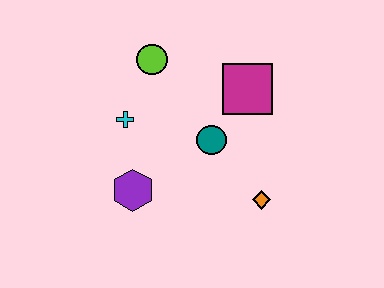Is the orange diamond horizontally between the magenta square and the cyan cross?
No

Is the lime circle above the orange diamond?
Yes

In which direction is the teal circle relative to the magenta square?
The teal circle is below the magenta square.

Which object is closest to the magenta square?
The teal circle is closest to the magenta square.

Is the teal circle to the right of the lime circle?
Yes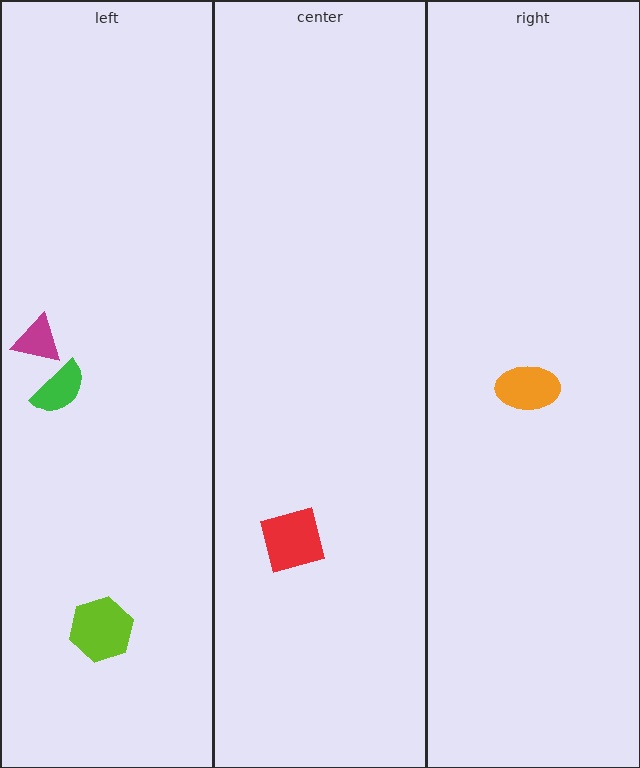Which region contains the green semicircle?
The left region.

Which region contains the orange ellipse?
The right region.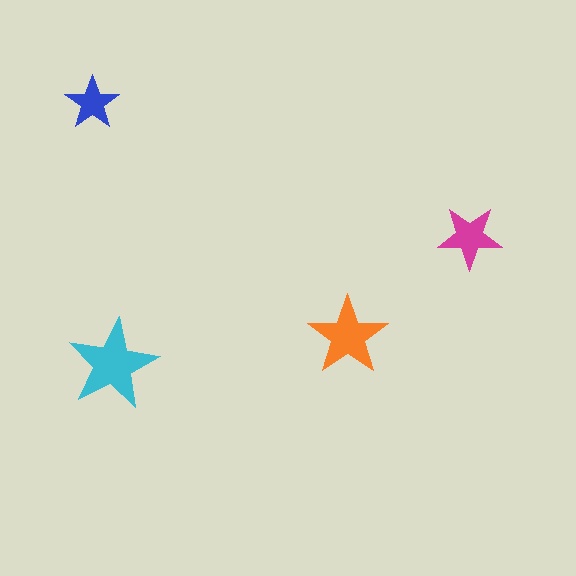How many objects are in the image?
There are 4 objects in the image.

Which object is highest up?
The blue star is topmost.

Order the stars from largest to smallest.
the cyan one, the orange one, the magenta one, the blue one.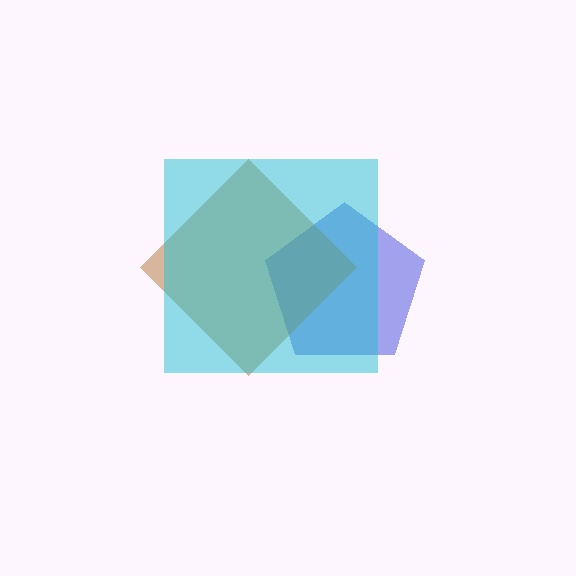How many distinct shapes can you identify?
There are 3 distinct shapes: a blue pentagon, a brown diamond, a cyan square.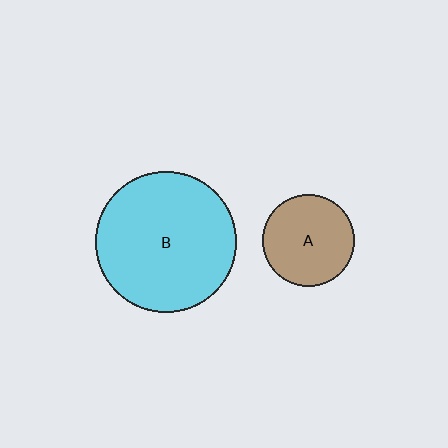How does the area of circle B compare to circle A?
Approximately 2.4 times.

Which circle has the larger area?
Circle B (cyan).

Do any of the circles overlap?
No, none of the circles overlap.